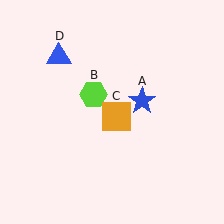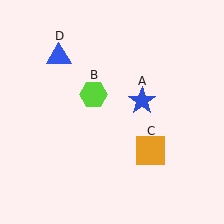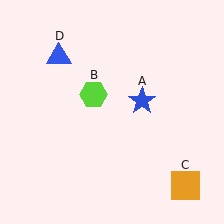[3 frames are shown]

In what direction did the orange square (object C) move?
The orange square (object C) moved down and to the right.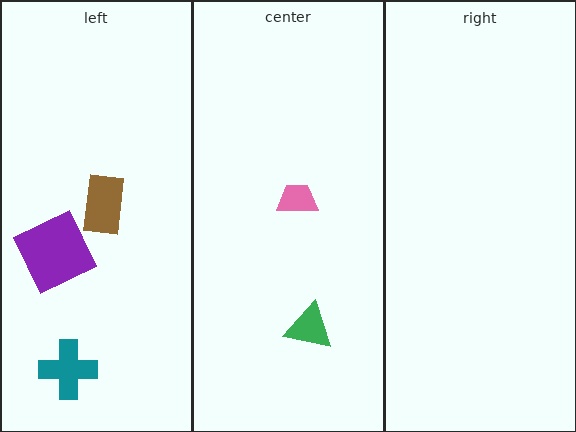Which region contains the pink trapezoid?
The center region.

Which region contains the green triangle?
The center region.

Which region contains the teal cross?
The left region.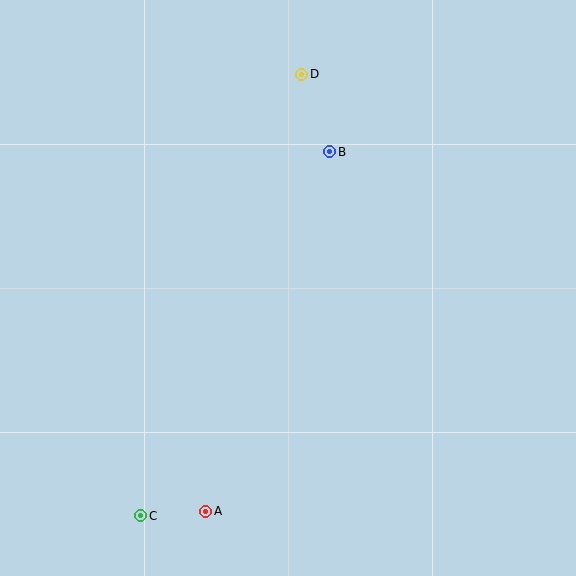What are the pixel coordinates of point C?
Point C is at (141, 516).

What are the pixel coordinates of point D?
Point D is at (302, 74).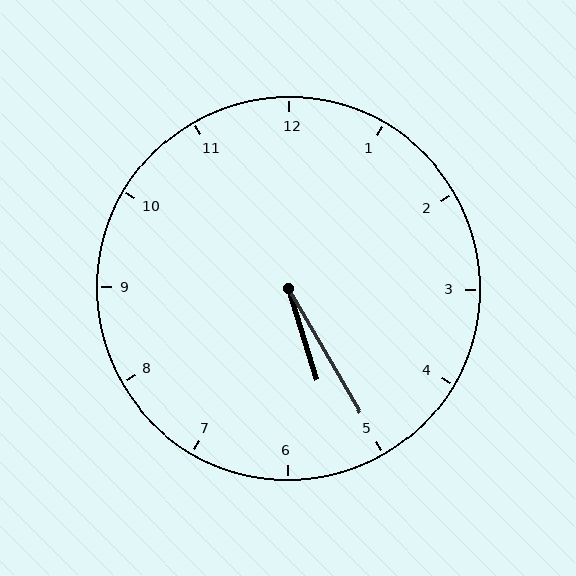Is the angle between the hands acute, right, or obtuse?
It is acute.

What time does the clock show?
5:25.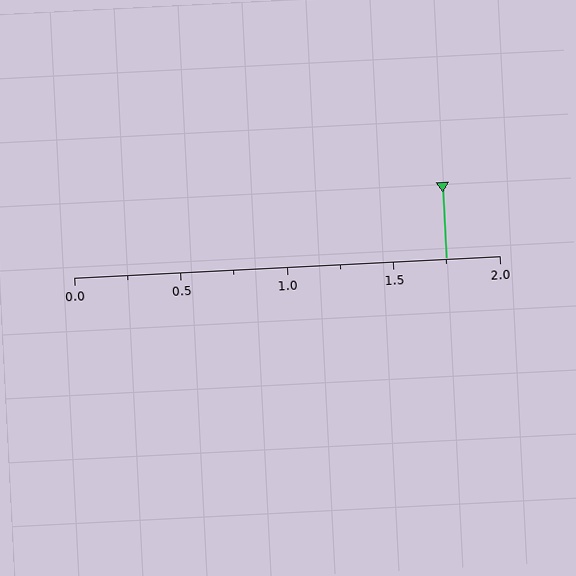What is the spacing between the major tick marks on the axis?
The major ticks are spaced 0.5 apart.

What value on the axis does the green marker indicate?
The marker indicates approximately 1.75.